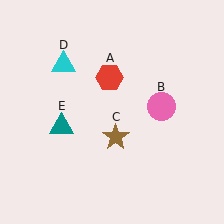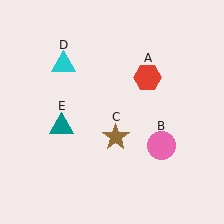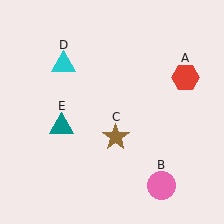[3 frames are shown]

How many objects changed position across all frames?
2 objects changed position: red hexagon (object A), pink circle (object B).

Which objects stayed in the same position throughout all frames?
Brown star (object C) and cyan triangle (object D) and teal triangle (object E) remained stationary.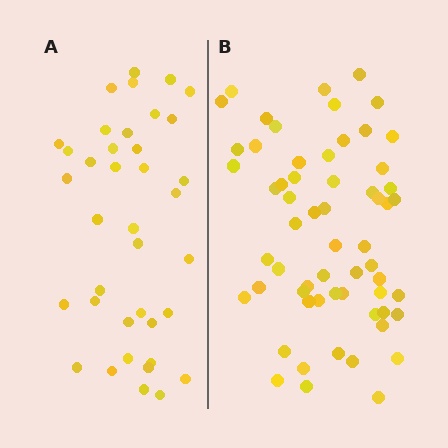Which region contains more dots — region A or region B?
Region B (the right region) has more dots.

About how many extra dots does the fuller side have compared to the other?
Region B has approximately 20 more dots than region A.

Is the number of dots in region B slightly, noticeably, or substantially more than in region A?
Region B has substantially more. The ratio is roughly 1.6 to 1.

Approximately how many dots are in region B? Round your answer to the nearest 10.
About 60 dots.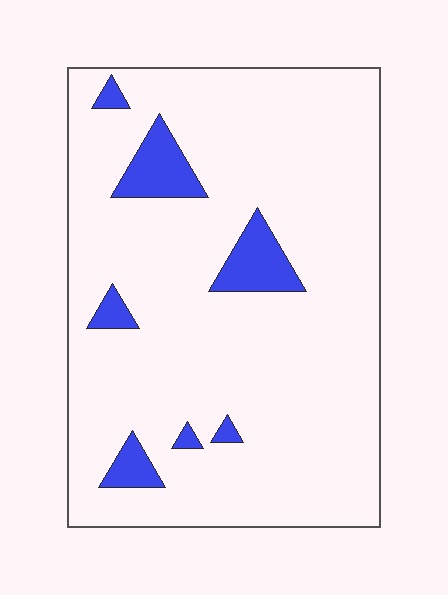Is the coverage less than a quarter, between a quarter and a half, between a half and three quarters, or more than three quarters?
Less than a quarter.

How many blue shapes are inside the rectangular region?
7.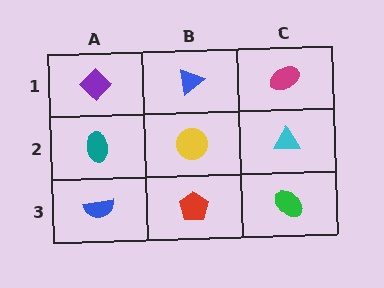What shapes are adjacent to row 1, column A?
A teal ellipse (row 2, column A), a blue triangle (row 1, column B).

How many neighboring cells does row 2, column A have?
3.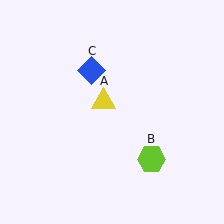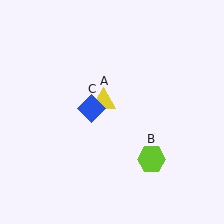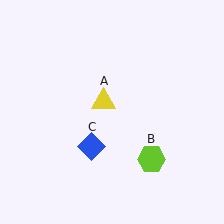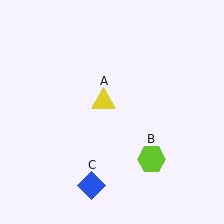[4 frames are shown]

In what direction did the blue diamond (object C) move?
The blue diamond (object C) moved down.